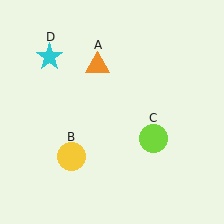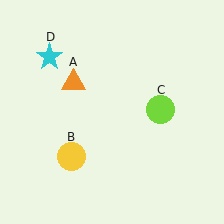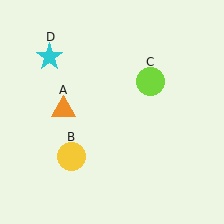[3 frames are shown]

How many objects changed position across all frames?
2 objects changed position: orange triangle (object A), lime circle (object C).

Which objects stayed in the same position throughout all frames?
Yellow circle (object B) and cyan star (object D) remained stationary.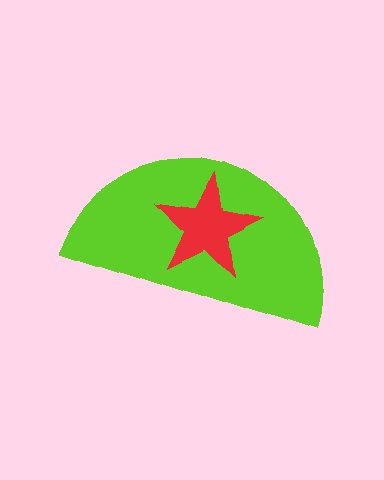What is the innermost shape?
The red star.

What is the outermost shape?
The lime semicircle.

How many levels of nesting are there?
2.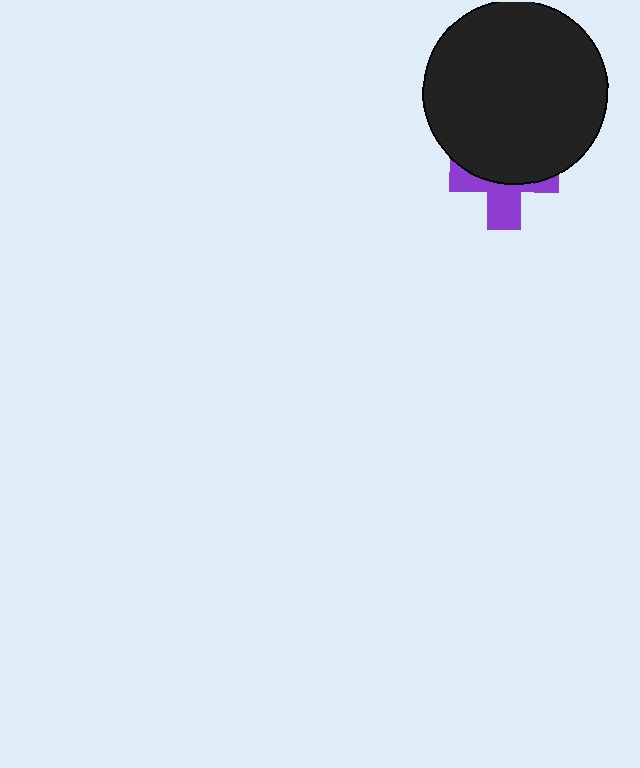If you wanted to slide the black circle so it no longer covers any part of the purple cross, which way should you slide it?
Slide it up — that is the most direct way to separate the two shapes.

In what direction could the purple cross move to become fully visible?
The purple cross could move down. That would shift it out from behind the black circle entirely.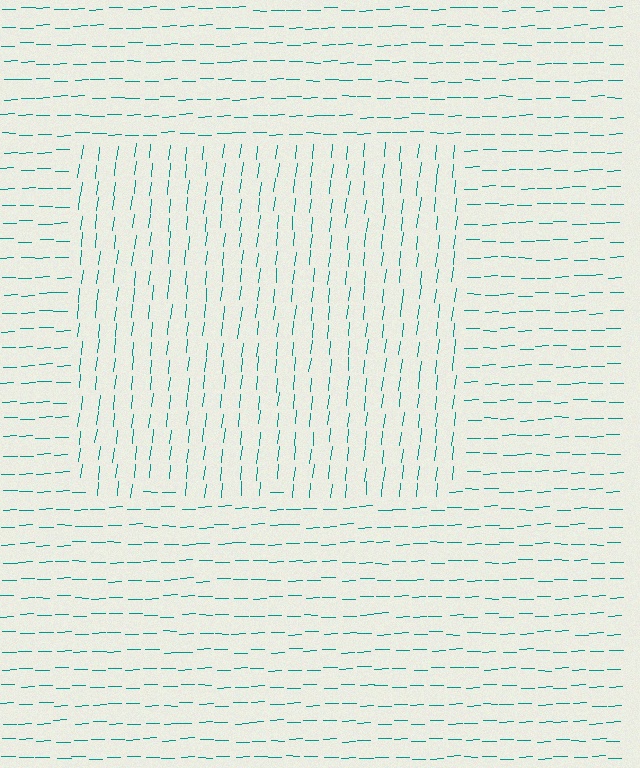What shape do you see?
I see a rectangle.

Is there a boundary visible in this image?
Yes, there is a texture boundary formed by a change in line orientation.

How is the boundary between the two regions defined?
The boundary is defined purely by a change in line orientation (approximately 82 degrees difference). All lines are the same color and thickness.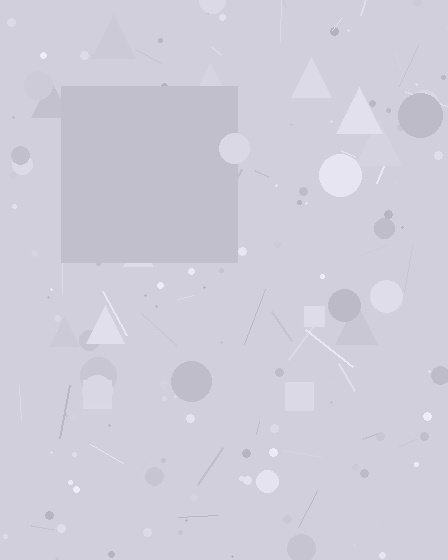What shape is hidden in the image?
A square is hidden in the image.